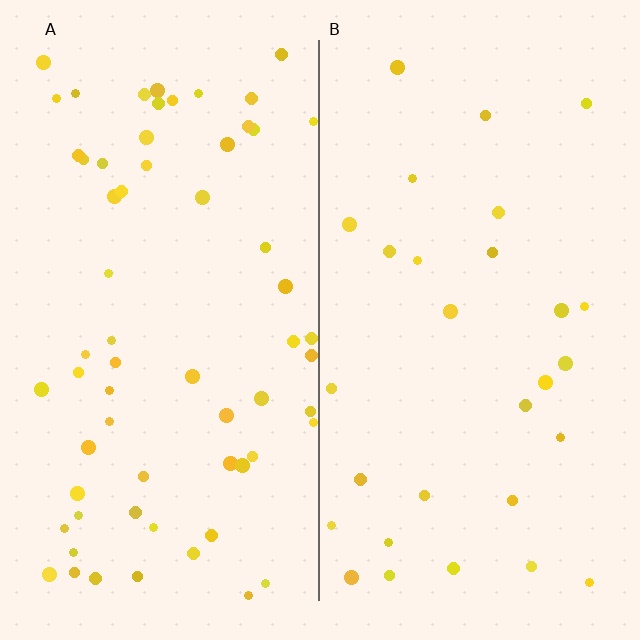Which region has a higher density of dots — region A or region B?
A (the left).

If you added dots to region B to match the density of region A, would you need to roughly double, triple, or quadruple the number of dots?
Approximately double.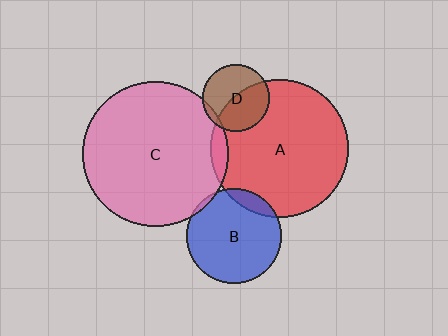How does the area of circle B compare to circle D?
Approximately 2.0 times.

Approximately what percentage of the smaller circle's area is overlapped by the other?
Approximately 10%.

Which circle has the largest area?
Circle C (pink).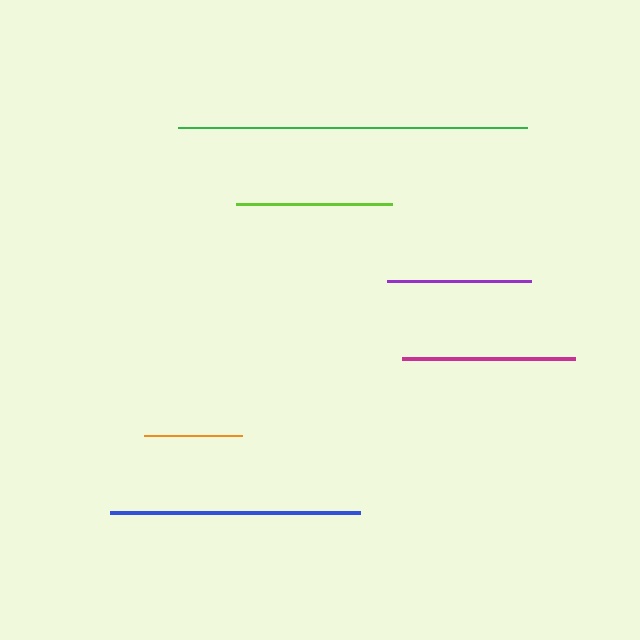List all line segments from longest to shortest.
From longest to shortest: green, blue, magenta, lime, purple, orange.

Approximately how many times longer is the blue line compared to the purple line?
The blue line is approximately 1.7 times the length of the purple line.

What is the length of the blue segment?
The blue segment is approximately 250 pixels long.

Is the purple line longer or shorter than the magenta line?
The magenta line is longer than the purple line.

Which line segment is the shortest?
The orange line is the shortest at approximately 99 pixels.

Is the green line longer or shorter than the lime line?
The green line is longer than the lime line.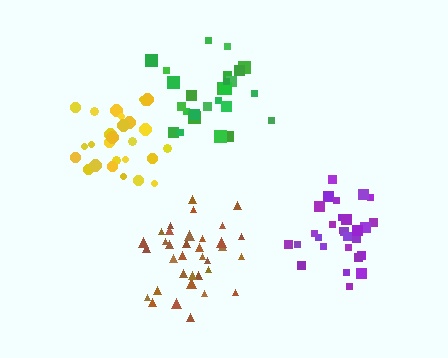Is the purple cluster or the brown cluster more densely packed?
Brown.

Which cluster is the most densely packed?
Yellow.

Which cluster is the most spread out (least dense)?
Green.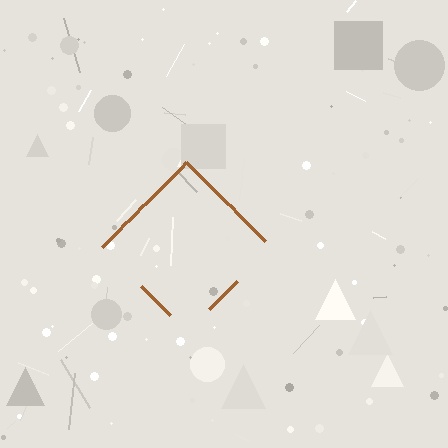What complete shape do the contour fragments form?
The contour fragments form a diamond.